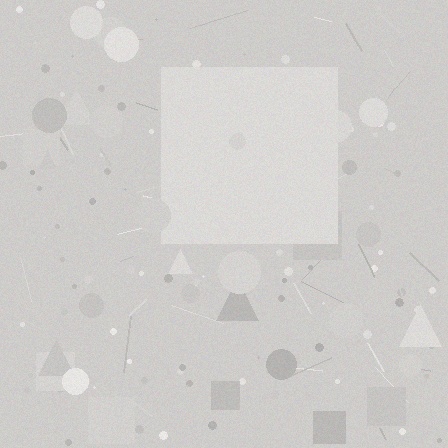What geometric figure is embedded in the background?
A square is embedded in the background.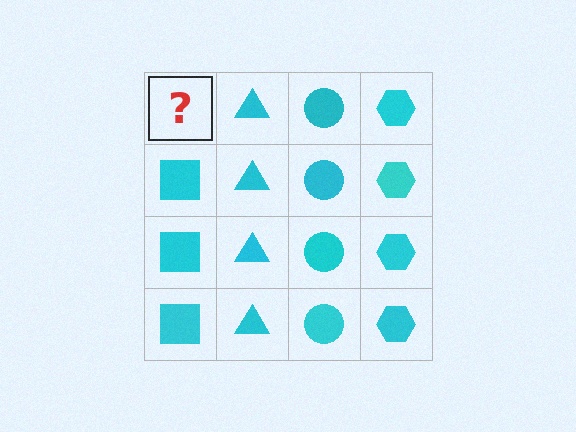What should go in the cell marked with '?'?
The missing cell should contain a cyan square.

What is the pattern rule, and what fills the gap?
The rule is that each column has a consistent shape. The gap should be filled with a cyan square.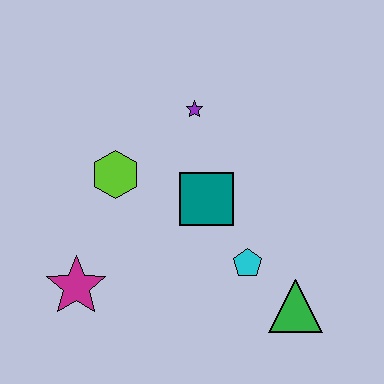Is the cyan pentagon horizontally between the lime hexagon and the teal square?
No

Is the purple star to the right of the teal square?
No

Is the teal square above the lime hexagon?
No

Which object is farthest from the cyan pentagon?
The magenta star is farthest from the cyan pentagon.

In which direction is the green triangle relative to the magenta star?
The green triangle is to the right of the magenta star.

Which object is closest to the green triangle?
The cyan pentagon is closest to the green triangle.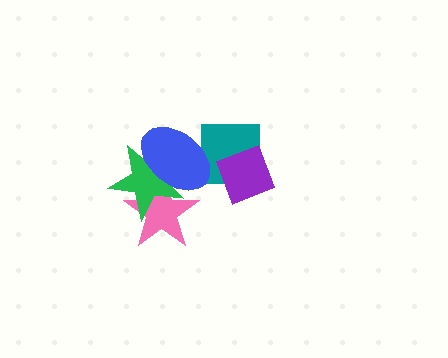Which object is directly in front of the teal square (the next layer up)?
The purple diamond is directly in front of the teal square.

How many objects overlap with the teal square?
2 objects overlap with the teal square.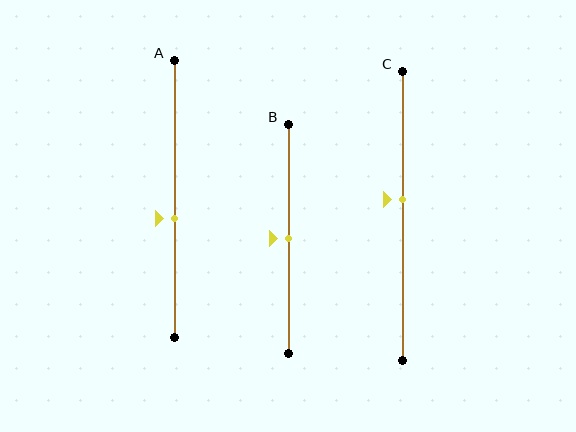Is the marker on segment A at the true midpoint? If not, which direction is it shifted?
No, the marker on segment A is shifted downward by about 7% of the segment length.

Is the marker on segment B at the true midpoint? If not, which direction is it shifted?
Yes, the marker on segment B is at the true midpoint.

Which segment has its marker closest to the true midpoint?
Segment B has its marker closest to the true midpoint.